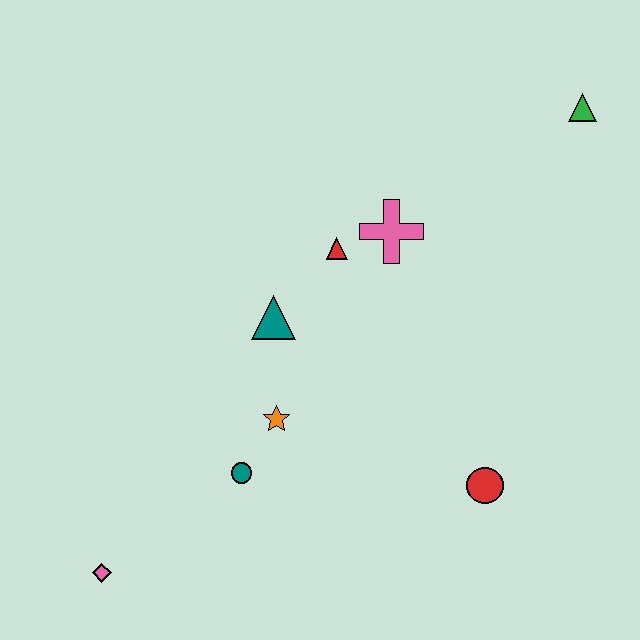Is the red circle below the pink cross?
Yes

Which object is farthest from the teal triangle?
The green triangle is farthest from the teal triangle.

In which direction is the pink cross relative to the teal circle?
The pink cross is above the teal circle.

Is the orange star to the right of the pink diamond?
Yes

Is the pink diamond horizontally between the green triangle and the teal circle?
No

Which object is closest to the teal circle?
The orange star is closest to the teal circle.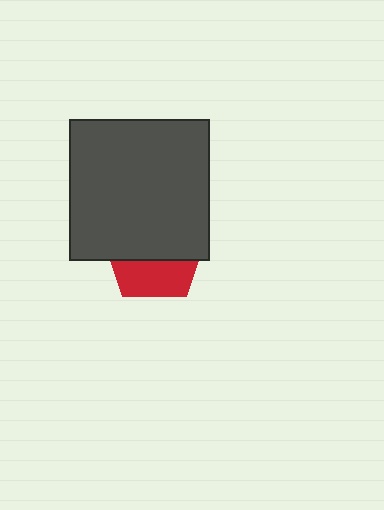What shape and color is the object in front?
The object in front is a dark gray square.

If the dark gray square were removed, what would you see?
You would see the complete red pentagon.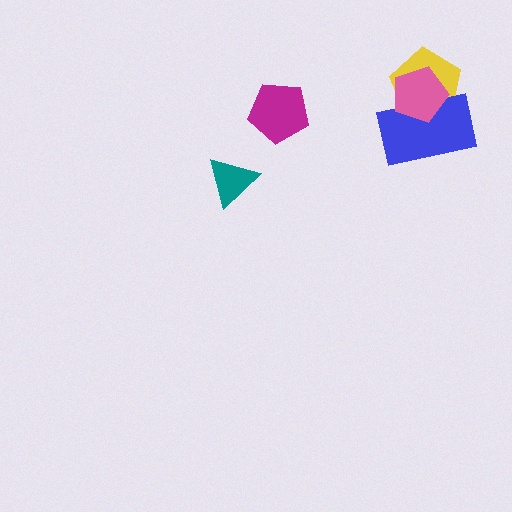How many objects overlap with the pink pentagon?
2 objects overlap with the pink pentagon.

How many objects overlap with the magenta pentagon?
0 objects overlap with the magenta pentagon.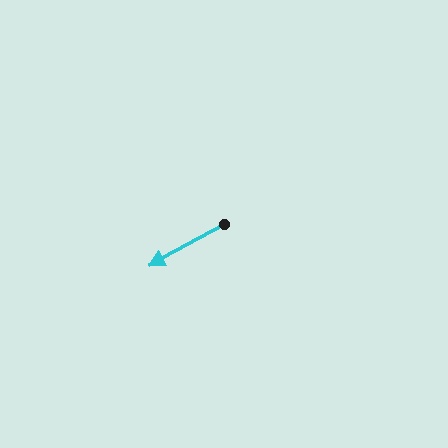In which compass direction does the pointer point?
Southwest.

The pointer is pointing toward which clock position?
Roughly 8 o'clock.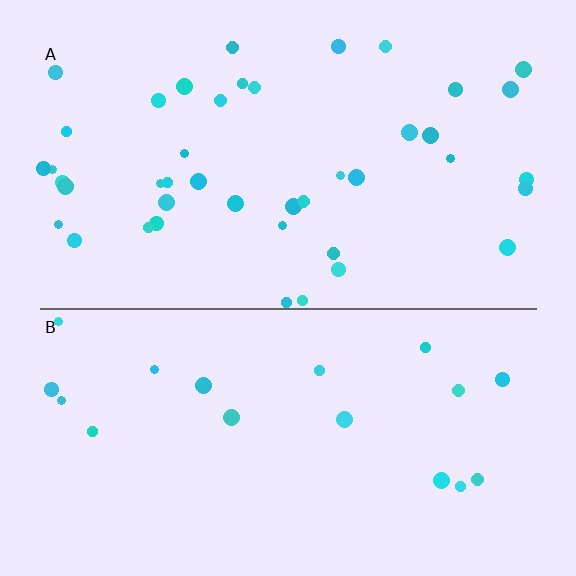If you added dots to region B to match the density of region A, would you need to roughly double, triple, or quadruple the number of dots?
Approximately double.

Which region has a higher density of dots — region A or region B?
A (the top).